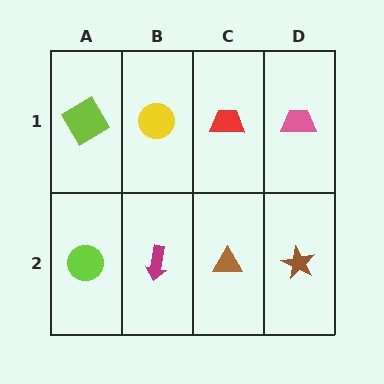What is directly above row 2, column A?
A lime diamond.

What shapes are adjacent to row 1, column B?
A magenta arrow (row 2, column B), a lime diamond (row 1, column A), a red trapezoid (row 1, column C).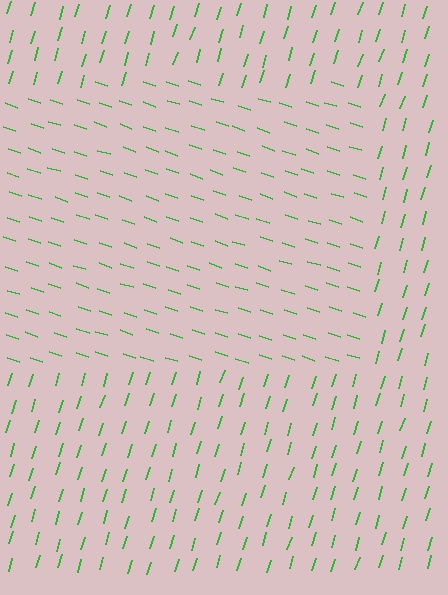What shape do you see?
I see a rectangle.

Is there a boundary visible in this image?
Yes, there is a texture boundary formed by a change in line orientation.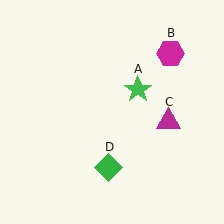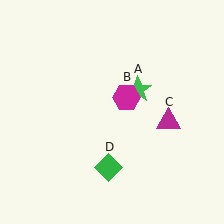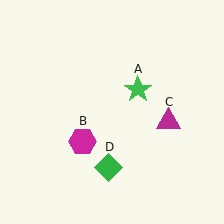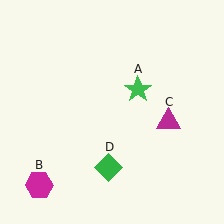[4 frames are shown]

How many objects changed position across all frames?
1 object changed position: magenta hexagon (object B).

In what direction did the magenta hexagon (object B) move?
The magenta hexagon (object B) moved down and to the left.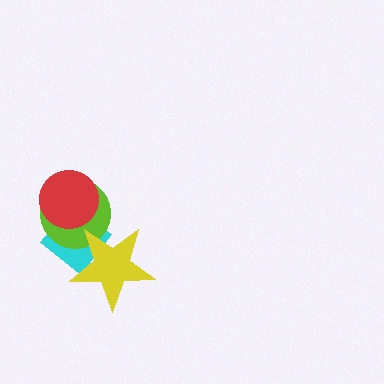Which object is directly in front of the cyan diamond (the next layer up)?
The lime circle is directly in front of the cyan diamond.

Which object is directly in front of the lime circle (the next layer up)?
The red circle is directly in front of the lime circle.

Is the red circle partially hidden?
No, no other shape covers it.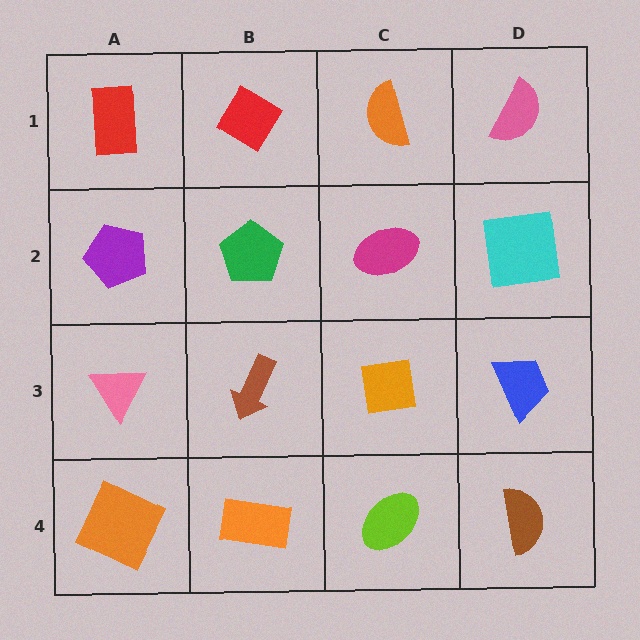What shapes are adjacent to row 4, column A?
A pink triangle (row 3, column A), an orange rectangle (row 4, column B).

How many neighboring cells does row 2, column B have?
4.